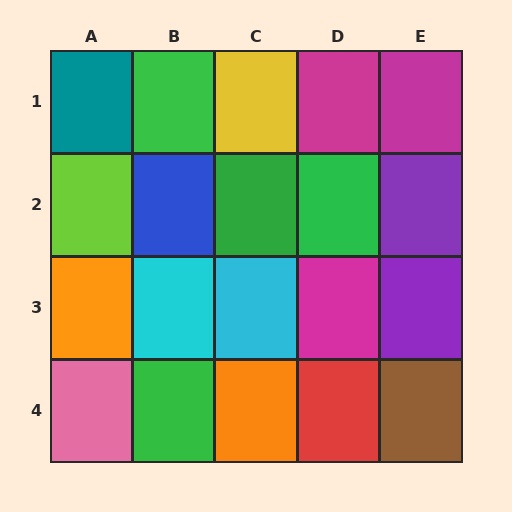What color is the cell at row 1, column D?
Magenta.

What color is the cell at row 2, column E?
Purple.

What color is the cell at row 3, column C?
Cyan.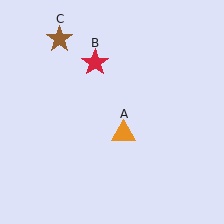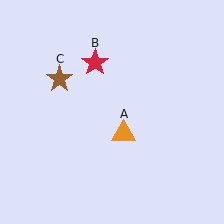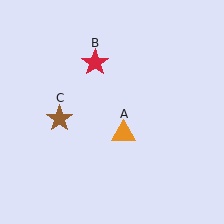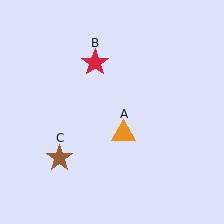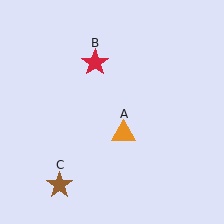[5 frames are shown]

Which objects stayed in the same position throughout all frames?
Orange triangle (object A) and red star (object B) remained stationary.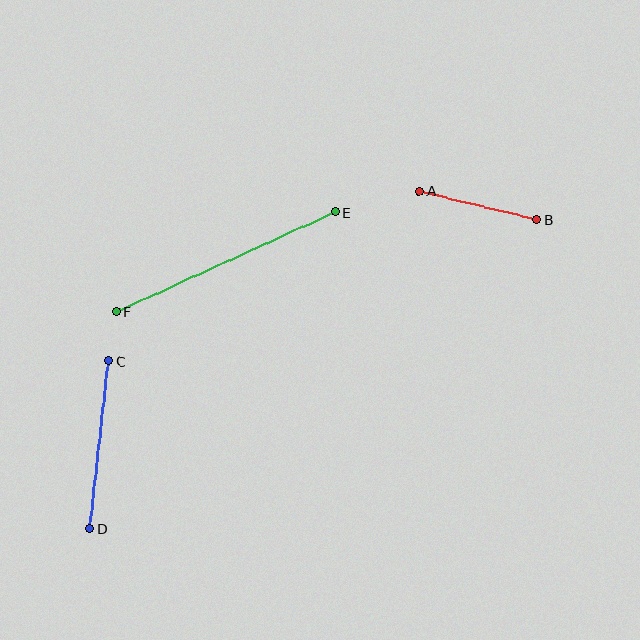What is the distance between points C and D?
The distance is approximately 169 pixels.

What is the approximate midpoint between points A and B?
The midpoint is at approximately (478, 205) pixels.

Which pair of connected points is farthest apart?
Points E and F are farthest apart.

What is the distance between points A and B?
The distance is approximately 120 pixels.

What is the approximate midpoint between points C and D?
The midpoint is at approximately (99, 445) pixels.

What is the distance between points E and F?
The distance is approximately 240 pixels.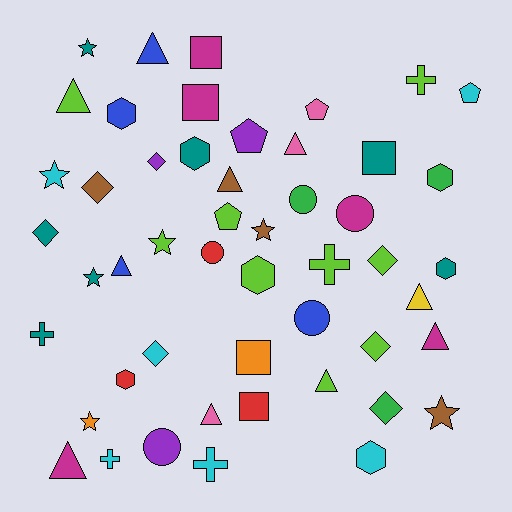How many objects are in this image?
There are 50 objects.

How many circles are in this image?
There are 5 circles.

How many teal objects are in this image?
There are 7 teal objects.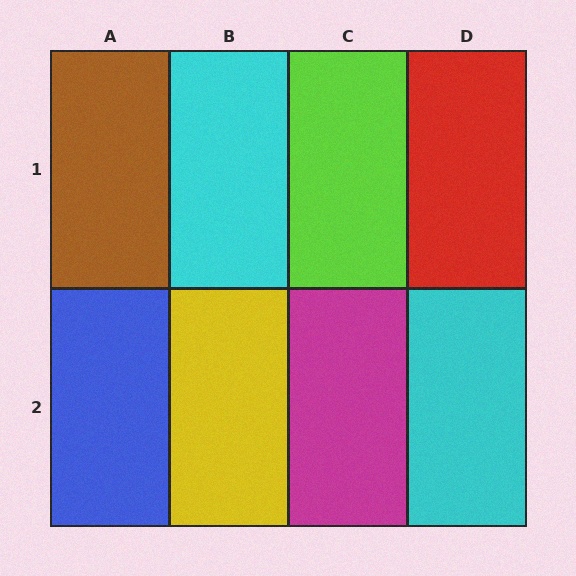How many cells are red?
1 cell is red.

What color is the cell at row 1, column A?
Brown.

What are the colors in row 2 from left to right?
Blue, yellow, magenta, cyan.